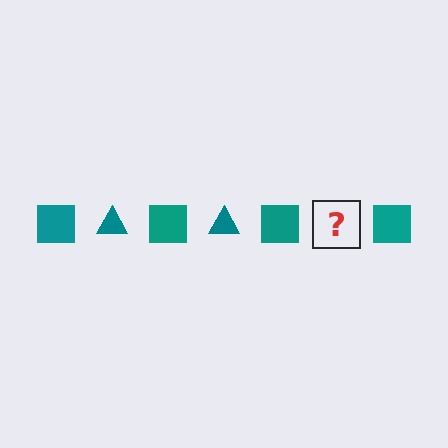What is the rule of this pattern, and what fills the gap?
The rule is that the pattern cycles through square, triangle shapes in teal. The gap should be filled with a teal triangle.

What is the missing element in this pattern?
The missing element is a teal triangle.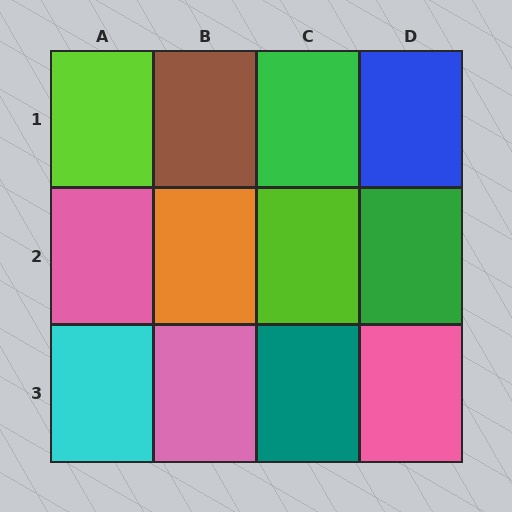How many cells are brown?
1 cell is brown.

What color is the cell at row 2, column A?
Pink.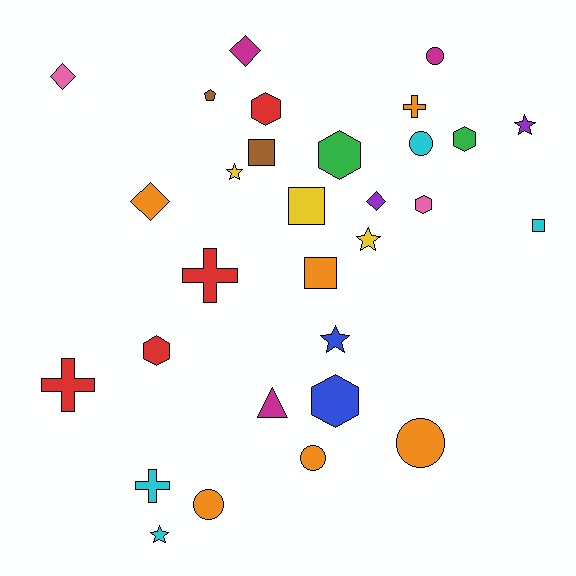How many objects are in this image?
There are 30 objects.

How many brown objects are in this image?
There are 2 brown objects.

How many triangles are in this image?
There is 1 triangle.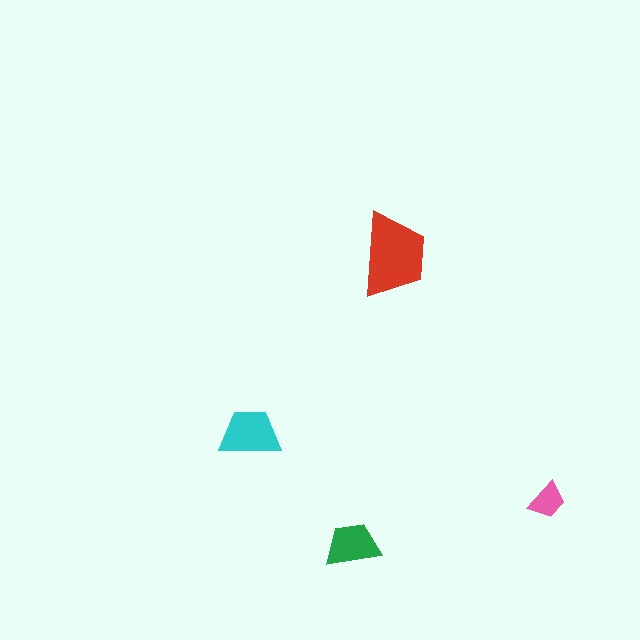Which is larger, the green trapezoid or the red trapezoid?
The red one.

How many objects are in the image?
There are 4 objects in the image.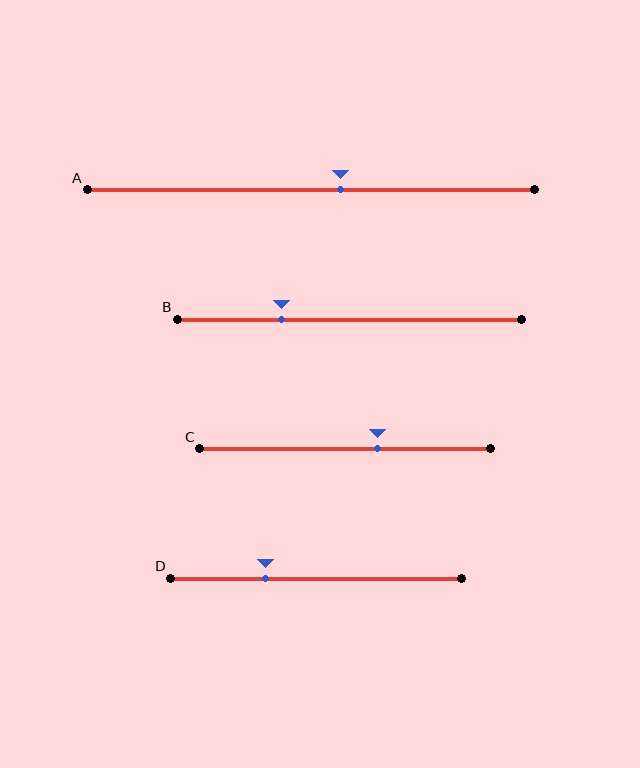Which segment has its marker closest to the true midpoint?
Segment A has its marker closest to the true midpoint.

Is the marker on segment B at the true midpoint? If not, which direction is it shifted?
No, the marker on segment B is shifted to the left by about 20% of the segment length.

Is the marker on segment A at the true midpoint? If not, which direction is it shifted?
No, the marker on segment A is shifted to the right by about 7% of the segment length.